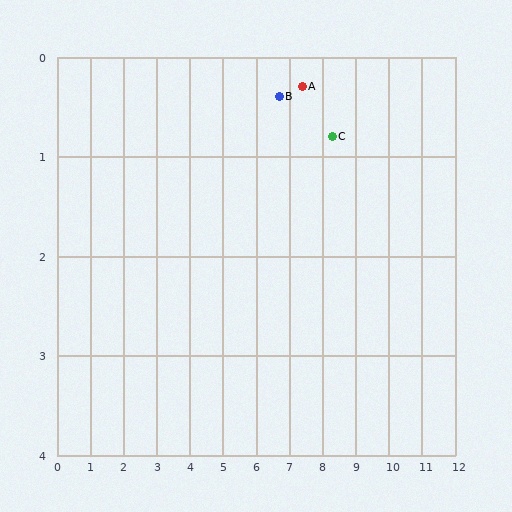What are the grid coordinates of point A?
Point A is at approximately (7.4, 0.3).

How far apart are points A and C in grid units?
Points A and C are about 1.0 grid units apart.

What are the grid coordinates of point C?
Point C is at approximately (8.3, 0.8).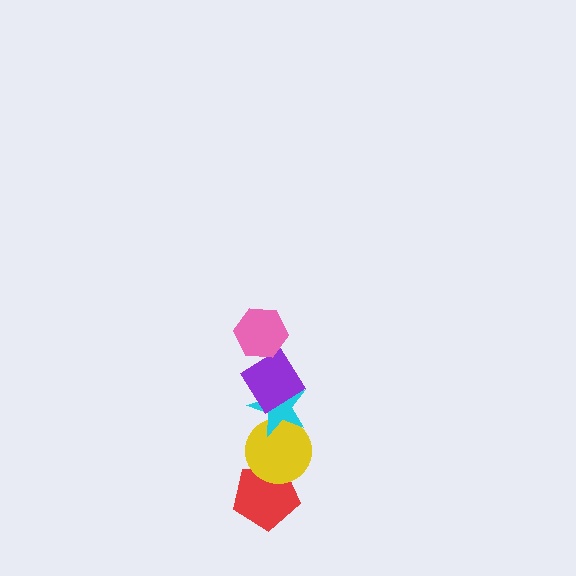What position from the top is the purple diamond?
The purple diamond is 2nd from the top.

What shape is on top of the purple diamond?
The pink hexagon is on top of the purple diamond.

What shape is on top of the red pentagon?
The yellow circle is on top of the red pentagon.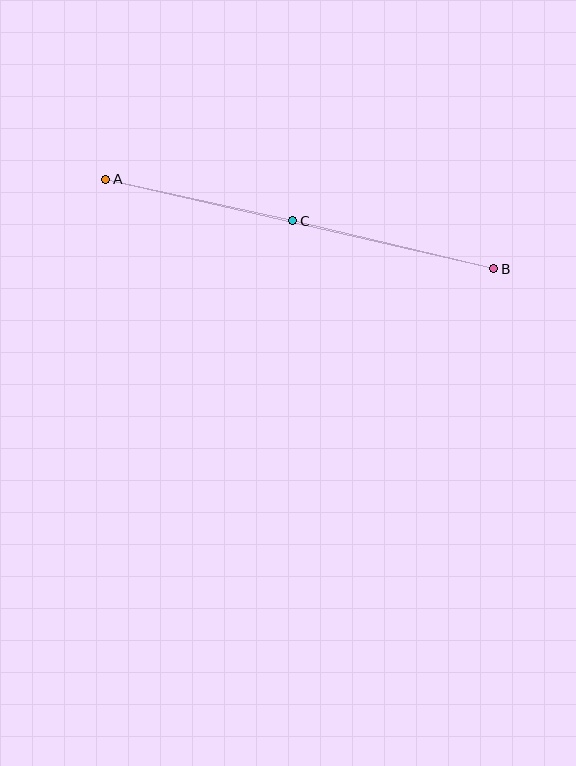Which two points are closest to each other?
Points A and C are closest to each other.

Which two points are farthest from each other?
Points A and B are farthest from each other.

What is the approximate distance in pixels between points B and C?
The distance between B and C is approximately 207 pixels.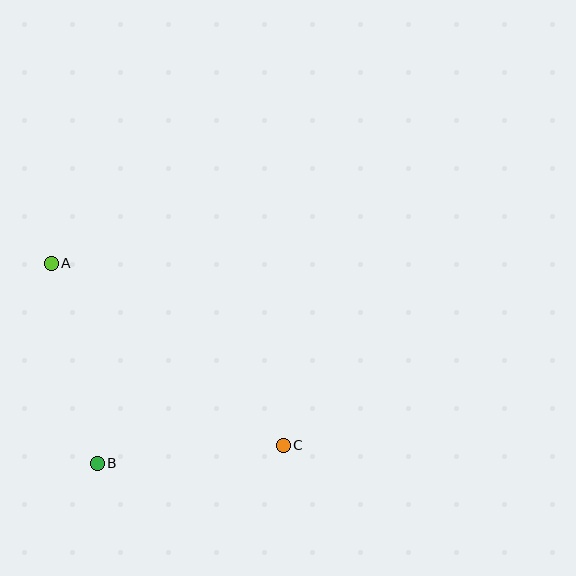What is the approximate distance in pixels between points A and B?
The distance between A and B is approximately 206 pixels.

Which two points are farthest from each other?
Points A and C are farthest from each other.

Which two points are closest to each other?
Points B and C are closest to each other.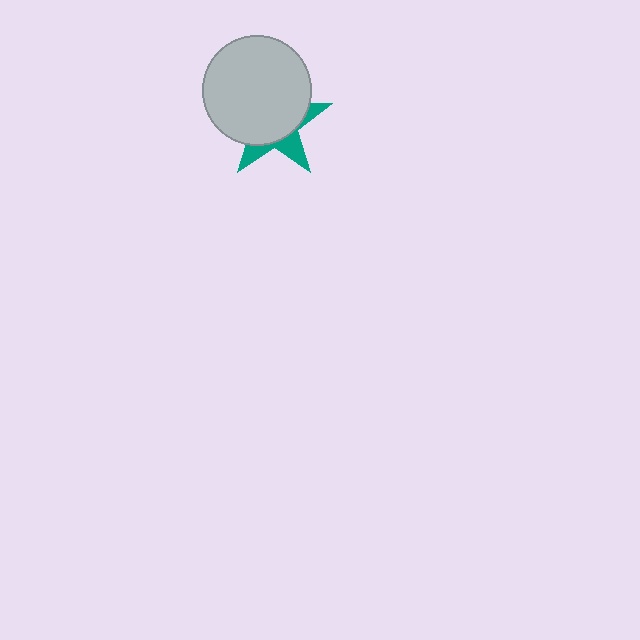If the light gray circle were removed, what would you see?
You would see the complete teal star.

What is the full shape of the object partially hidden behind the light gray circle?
The partially hidden object is a teal star.